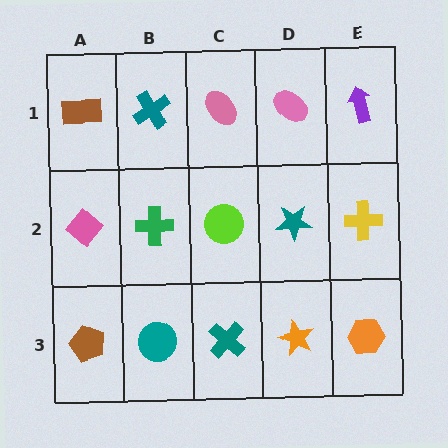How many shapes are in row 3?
5 shapes.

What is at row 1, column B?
A teal cross.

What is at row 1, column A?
A brown rectangle.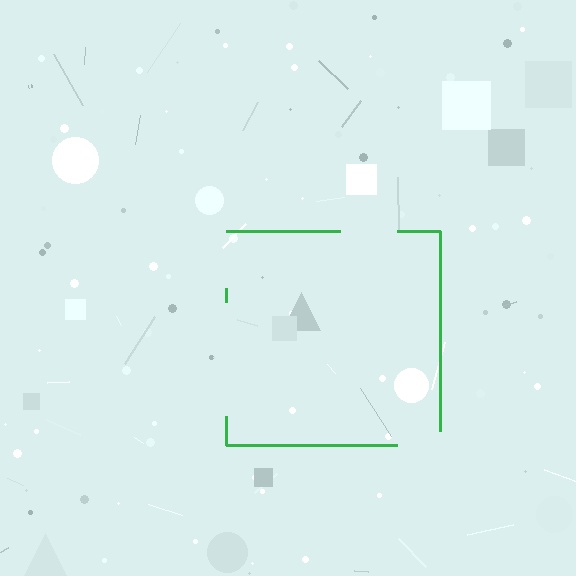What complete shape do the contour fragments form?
The contour fragments form a square.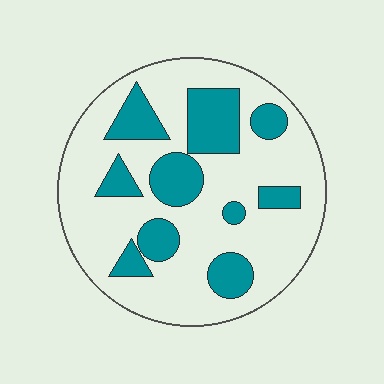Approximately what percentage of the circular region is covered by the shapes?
Approximately 25%.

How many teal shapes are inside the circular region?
10.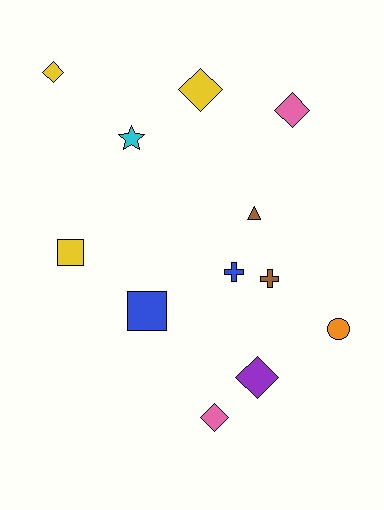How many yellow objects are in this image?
There are 3 yellow objects.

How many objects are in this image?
There are 12 objects.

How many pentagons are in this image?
There are no pentagons.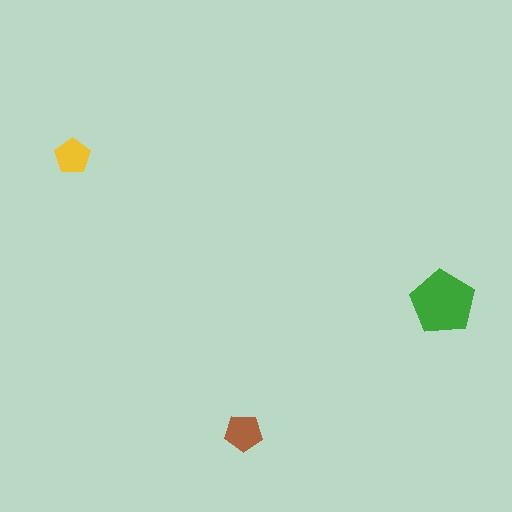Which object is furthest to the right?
The green pentagon is rightmost.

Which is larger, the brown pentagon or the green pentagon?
The green one.